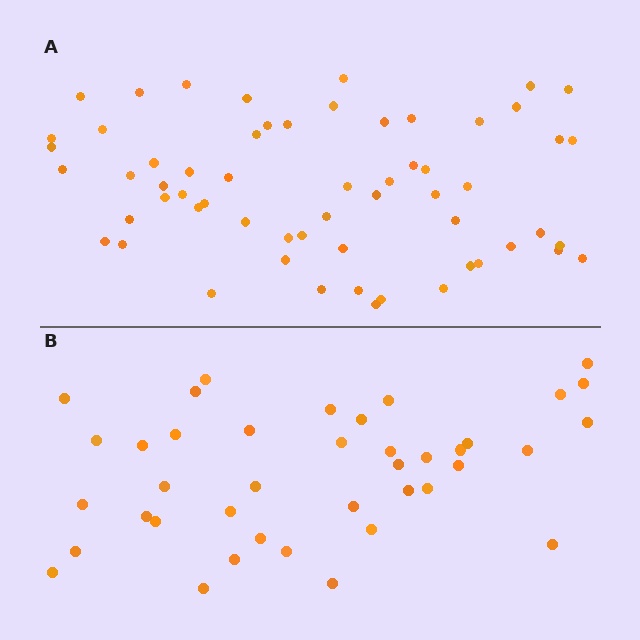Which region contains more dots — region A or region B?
Region A (the top region) has more dots.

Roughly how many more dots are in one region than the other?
Region A has approximately 20 more dots than region B.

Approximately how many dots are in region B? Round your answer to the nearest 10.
About 40 dots.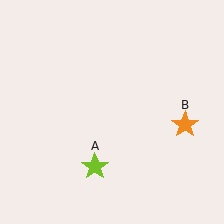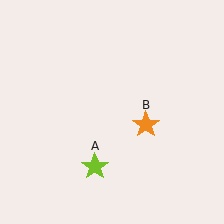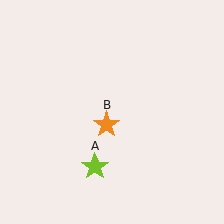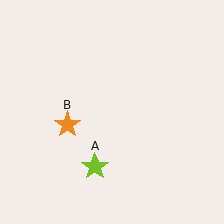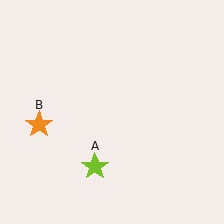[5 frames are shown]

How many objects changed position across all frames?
1 object changed position: orange star (object B).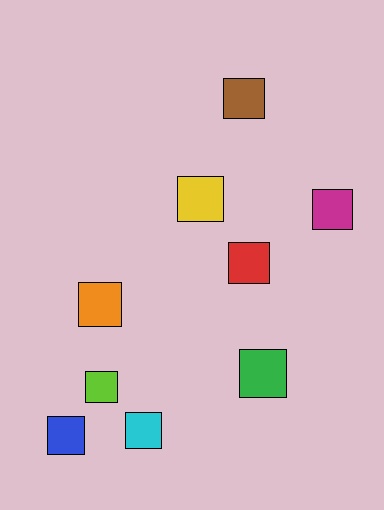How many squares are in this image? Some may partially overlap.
There are 9 squares.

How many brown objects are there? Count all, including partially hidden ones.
There is 1 brown object.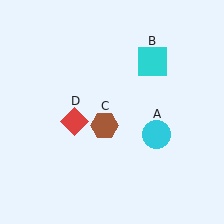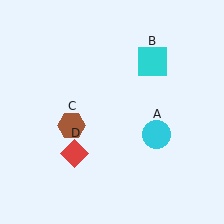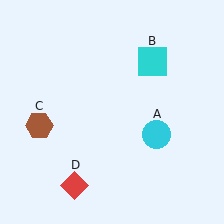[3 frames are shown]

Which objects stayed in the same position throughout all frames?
Cyan circle (object A) and cyan square (object B) remained stationary.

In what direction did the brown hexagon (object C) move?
The brown hexagon (object C) moved left.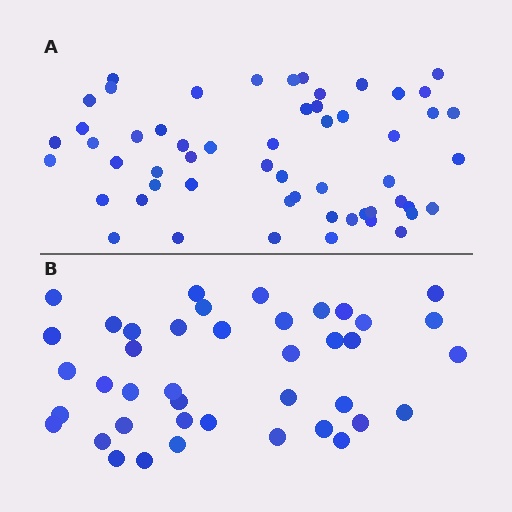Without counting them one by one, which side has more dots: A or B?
Region A (the top region) has more dots.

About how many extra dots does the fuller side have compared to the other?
Region A has approximately 15 more dots than region B.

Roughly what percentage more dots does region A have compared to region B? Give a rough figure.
About 35% more.